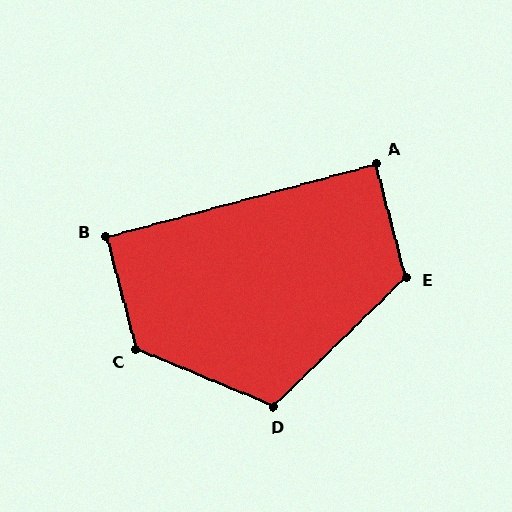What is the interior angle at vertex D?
Approximately 113 degrees (obtuse).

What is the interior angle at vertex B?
Approximately 90 degrees (approximately right).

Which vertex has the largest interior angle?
C, at approximately 128 degrees.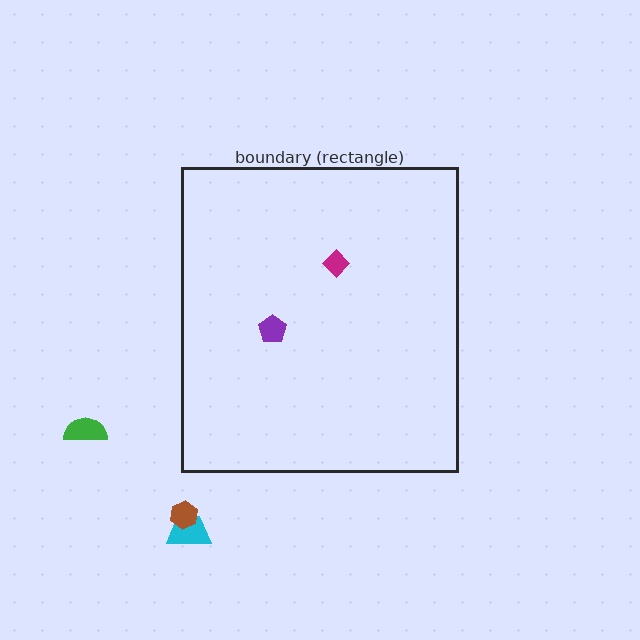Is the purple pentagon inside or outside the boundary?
Inside.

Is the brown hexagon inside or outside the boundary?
Outside.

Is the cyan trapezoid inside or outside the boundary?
Outside.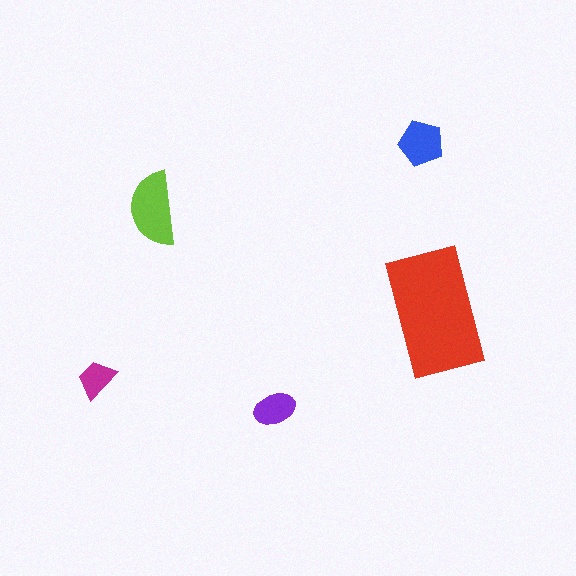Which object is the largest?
The red rectangle.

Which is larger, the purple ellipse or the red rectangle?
The red rectangle.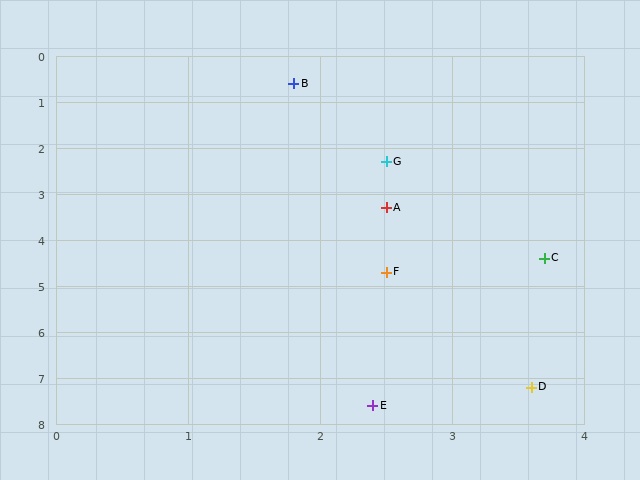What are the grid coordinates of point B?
Point B is at approximately (1.8, 0.6).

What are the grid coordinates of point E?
Point E is at approximately (2.4, 7.6).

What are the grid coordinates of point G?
Point G is at approximately (2.5, 2.3).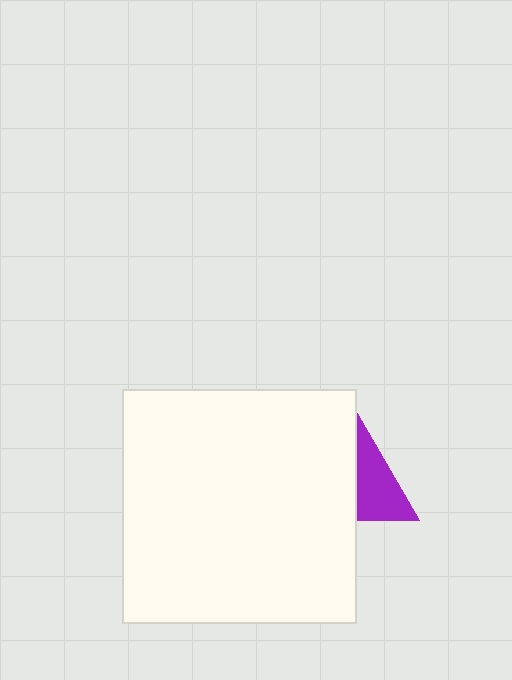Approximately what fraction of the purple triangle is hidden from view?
Roughly 59% of the purple triangle is hidden behind the white square.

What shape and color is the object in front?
The object in front is a white square.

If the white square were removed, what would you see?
You would see the complete purple triangle.